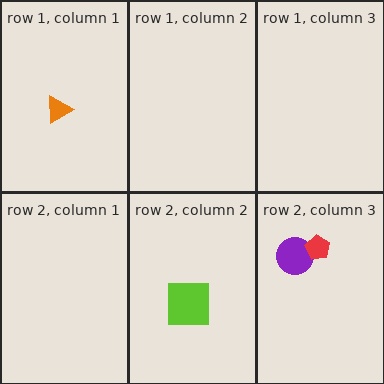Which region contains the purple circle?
The row 2, column 3 region.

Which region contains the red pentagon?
The row 2, column 3 region.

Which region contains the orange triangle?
The row 1, column 1 region.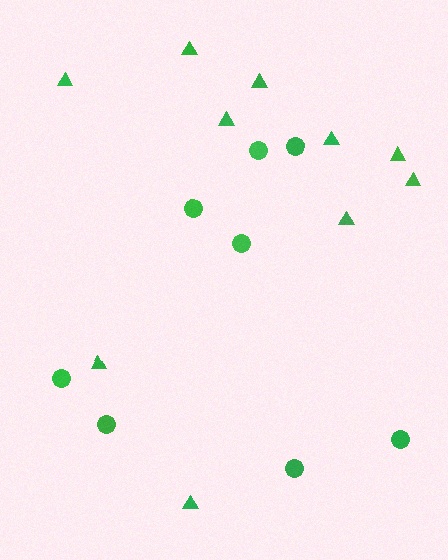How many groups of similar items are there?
There are 2 groups: one group of circles (8) and one group of triangles (10).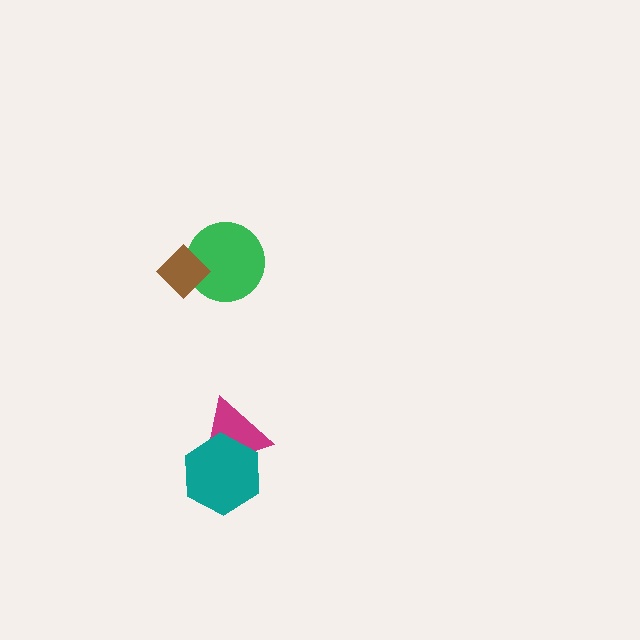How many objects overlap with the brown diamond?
1 object overlaps with the brown diamond.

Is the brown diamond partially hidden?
No, no other shape covers it.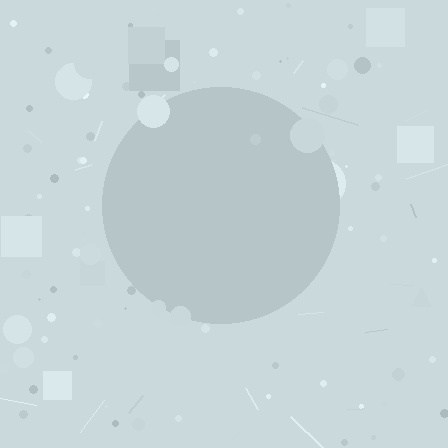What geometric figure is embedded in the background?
A circle is embedded in the background.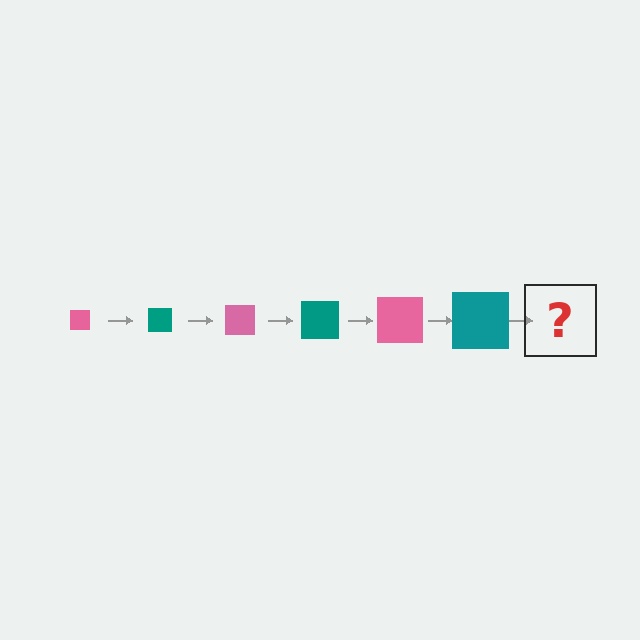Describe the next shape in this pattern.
It should be a pink square, larger than the previous one.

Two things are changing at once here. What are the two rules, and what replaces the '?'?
The two rules are that the square grows larger each step and the color cycles through pink and teal. The '?' should be a pink square, larger than the previous one.